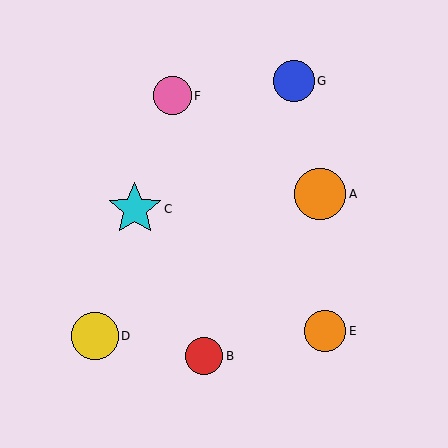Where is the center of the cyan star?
The center of the cyan star is at (135, 209).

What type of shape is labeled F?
Shape F is a pink circle.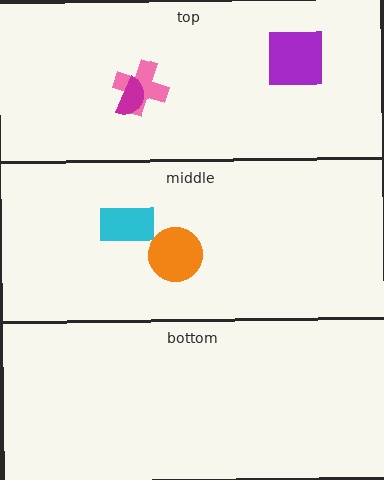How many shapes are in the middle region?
2.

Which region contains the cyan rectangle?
The middle region.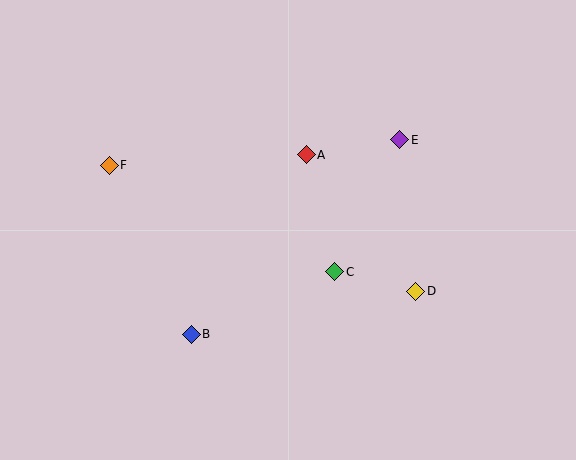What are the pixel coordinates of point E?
Point E is at (400, 140).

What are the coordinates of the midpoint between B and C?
The midpoint between B and C is at (263, 303).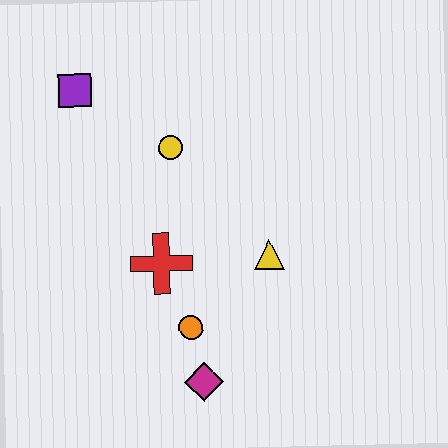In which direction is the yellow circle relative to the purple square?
The yellow circle is to the right of the purple square.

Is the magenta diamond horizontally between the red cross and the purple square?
No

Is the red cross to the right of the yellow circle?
No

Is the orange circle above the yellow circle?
No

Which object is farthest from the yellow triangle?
The purple square is farthest from the yellow triangle.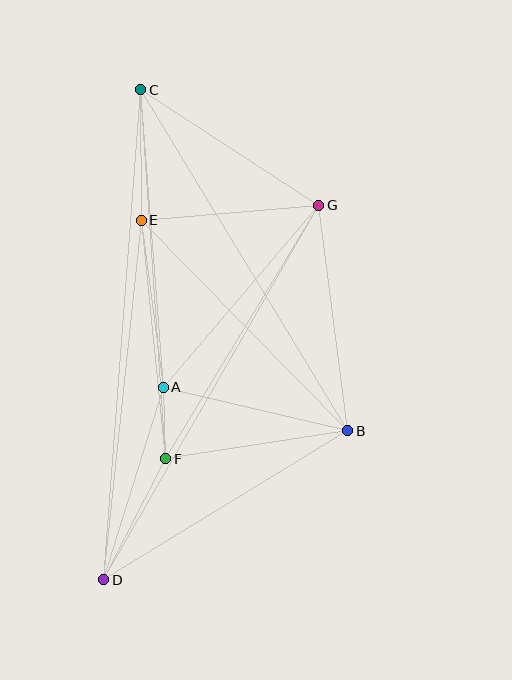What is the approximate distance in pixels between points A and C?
The distance between A and C is approximately 298 pixels.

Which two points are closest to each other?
Points A and F are closest to each other.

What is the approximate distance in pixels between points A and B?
The distance between A and B is approximately 189 pixels.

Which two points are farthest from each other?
Points C and D are farthest from each other.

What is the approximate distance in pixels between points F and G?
The distance between F and G is approximately 296 pixels.